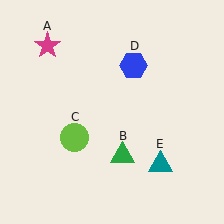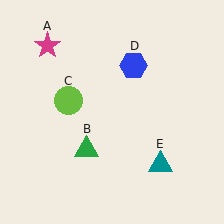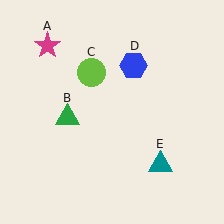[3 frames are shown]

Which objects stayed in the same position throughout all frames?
Magenta star (object A) and blue hexagon (object D) and teal triangle (object E) remained stationary.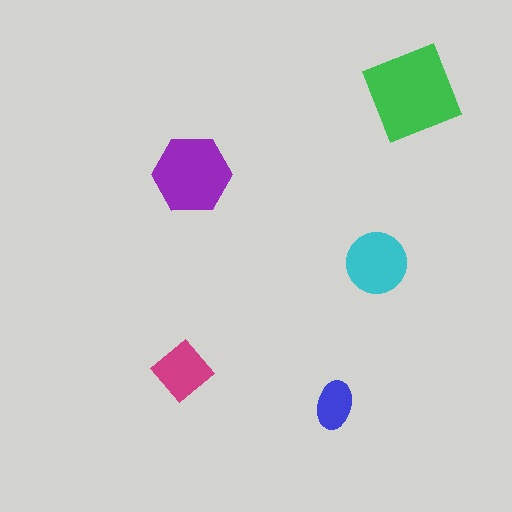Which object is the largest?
The green square.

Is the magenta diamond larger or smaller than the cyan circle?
Smaller.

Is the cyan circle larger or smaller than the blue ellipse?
Larger.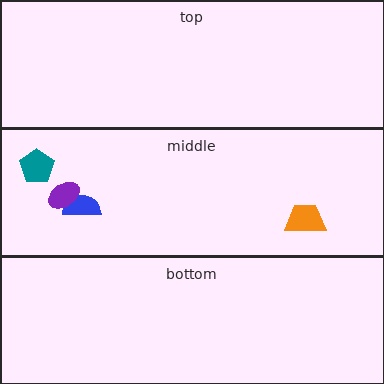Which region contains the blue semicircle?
The middle region.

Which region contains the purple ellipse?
The middle region.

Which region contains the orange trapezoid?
The middle region.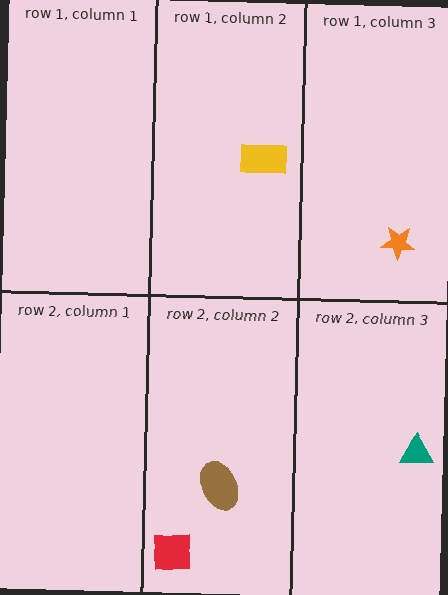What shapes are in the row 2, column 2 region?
The red square, the brown ellipse.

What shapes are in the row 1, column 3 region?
The orange star.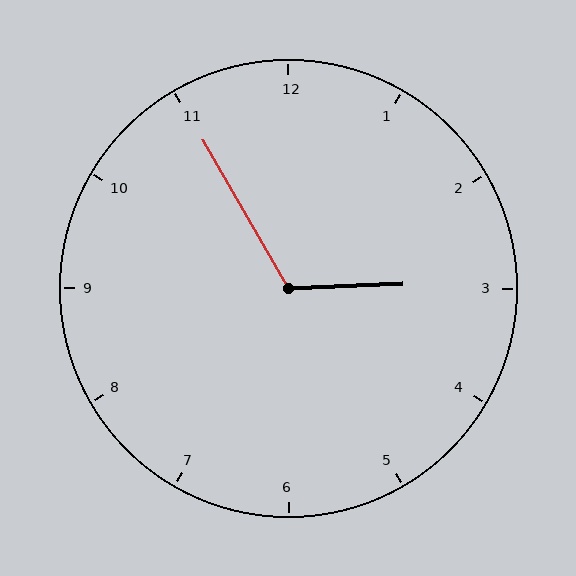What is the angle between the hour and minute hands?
Approximately 118 degrees.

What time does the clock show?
2:55.